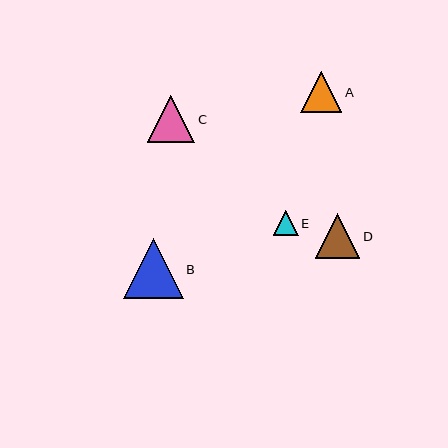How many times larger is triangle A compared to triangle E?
Triangle A is approximately 1.7 times the size of triangle E.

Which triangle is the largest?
Triangle B is the largest with a size of approximately 60 pixels.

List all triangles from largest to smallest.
From largest to smallest: B, C, D, A, E.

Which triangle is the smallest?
Triangle E is the smallest with a size of approximately 25 pixels.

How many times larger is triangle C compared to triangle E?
Triangle C is approximately 1.9 times the size of triangle E.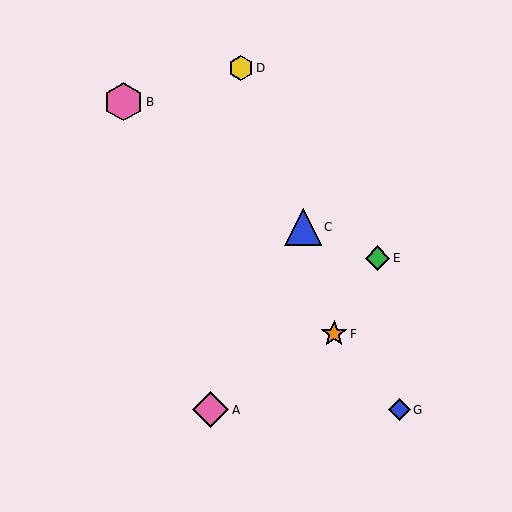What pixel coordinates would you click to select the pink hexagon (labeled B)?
Click at (124, 102) to select the pink hexagon B.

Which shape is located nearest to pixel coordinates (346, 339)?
The orange star (labeled F) at (334, 334) is nearest to that location.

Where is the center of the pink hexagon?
The center of the pink hexagon is at (124, 102).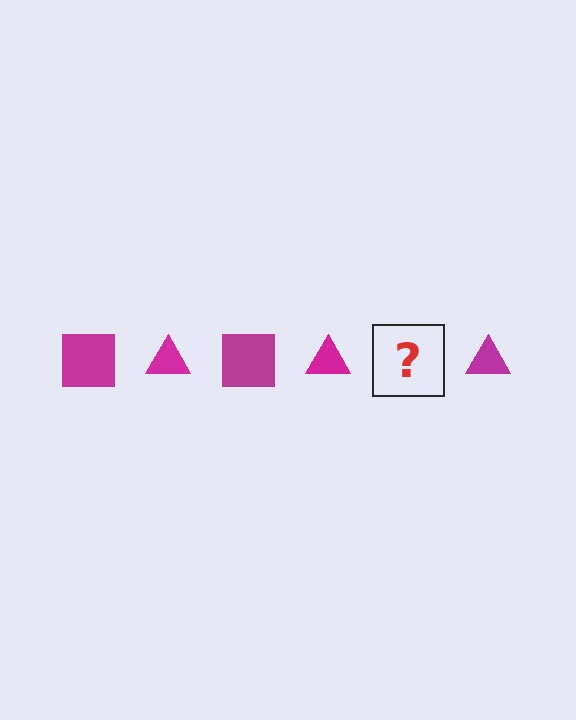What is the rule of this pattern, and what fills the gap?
The rule is that the pattern cycles through square, triangle shapes in magenta. The gap should be filled with a magenta square.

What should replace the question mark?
The question mark should be replaced with a magenta square.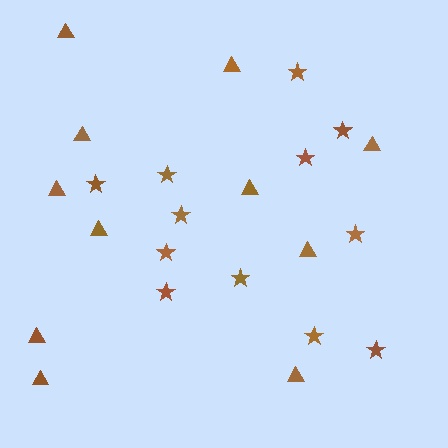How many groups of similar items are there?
There are 2 groups: one group of triangles (11) and one group of stars (12).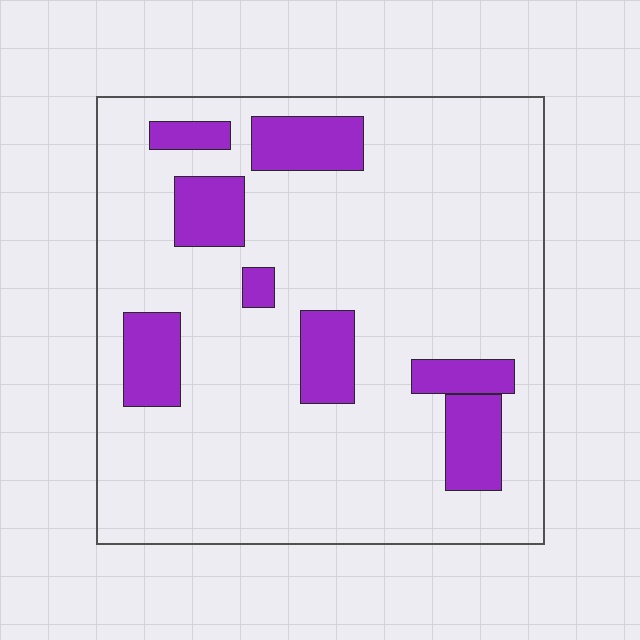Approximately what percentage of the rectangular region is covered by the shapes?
Approximately 15%.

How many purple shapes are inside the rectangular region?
8.